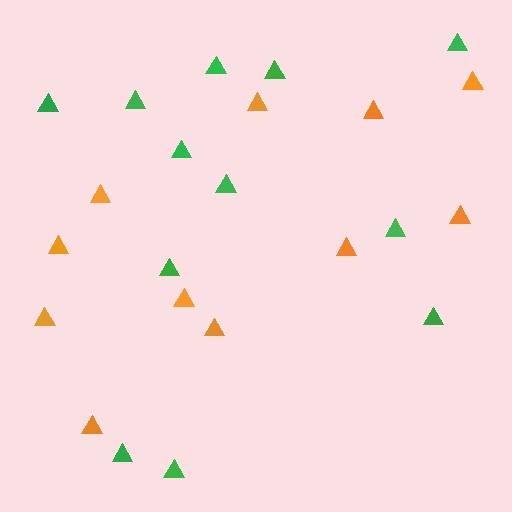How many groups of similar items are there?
There are 2 groups: one group of orange triangles (11) and one group of green triangles (12).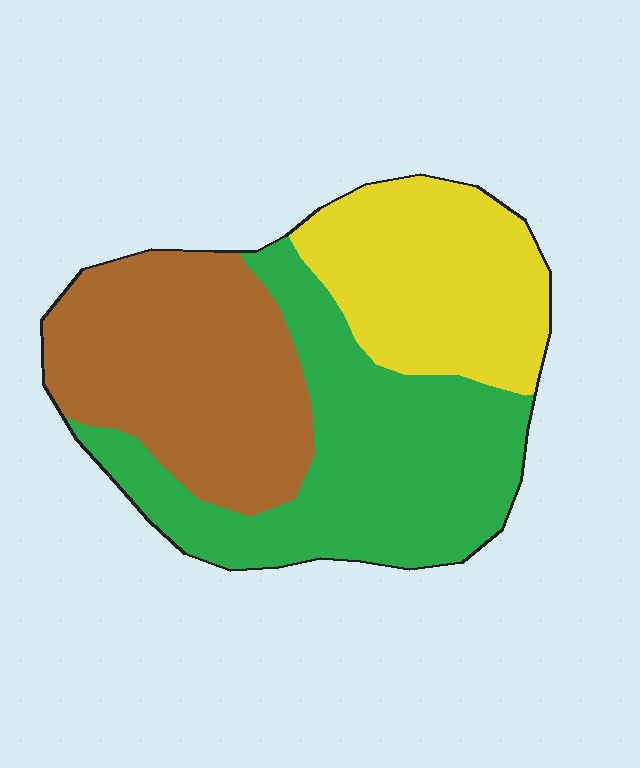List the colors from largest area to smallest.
From largest to smallest: green, brown, yellow.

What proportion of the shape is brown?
Brown covers roughly 35% of the shape.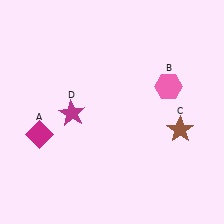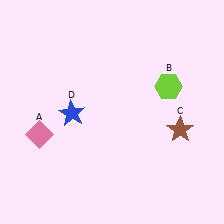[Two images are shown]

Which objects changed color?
A changed from magenta to pink. B changed from pink to lime. D changed from magenta to blue.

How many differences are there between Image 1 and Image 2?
There are 3 differences between the two images.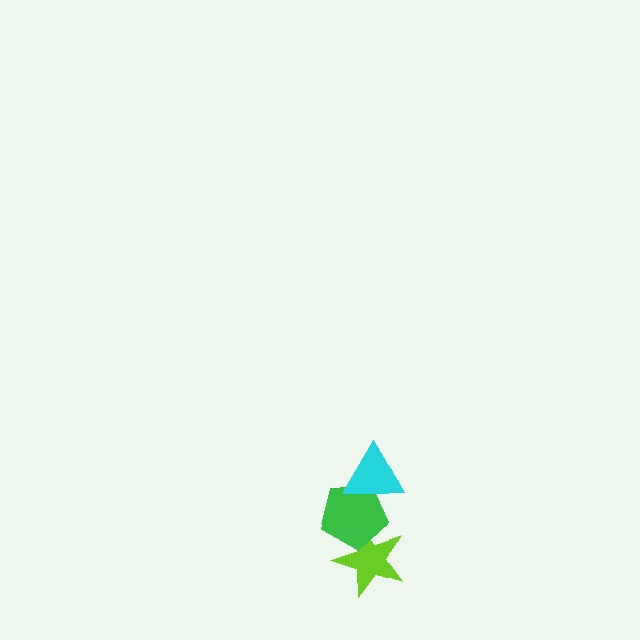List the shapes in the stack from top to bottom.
From top to bottom: the cyan triangle, the green pentagon, the lime star.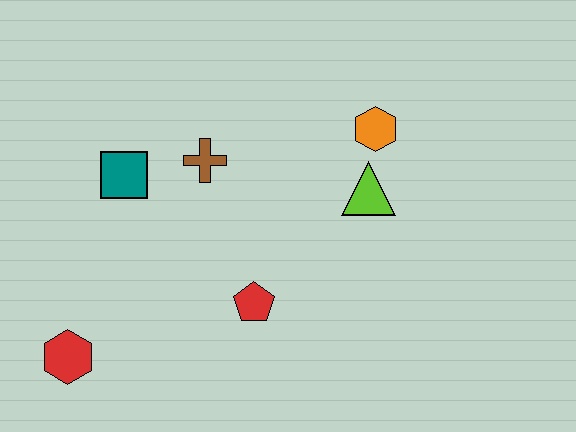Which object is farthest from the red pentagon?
The orange hexagon is farthest from the red pentagon.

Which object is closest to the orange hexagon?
The lime triangle is closest to the orange hexagon.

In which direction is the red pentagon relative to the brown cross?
The red pentagon is below the brown cross.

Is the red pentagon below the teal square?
Yes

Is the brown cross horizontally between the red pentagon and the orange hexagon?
No